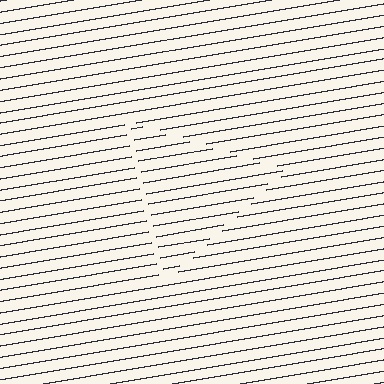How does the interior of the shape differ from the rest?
The interior of the shape contains the same grating, shifted by half a period — the contour is defined by the phase discontinuity where line-ends from the inner and outer gratings abut.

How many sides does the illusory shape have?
3 sides — the line-ends trace a triangle.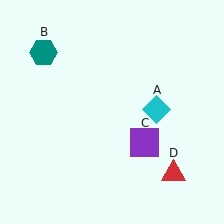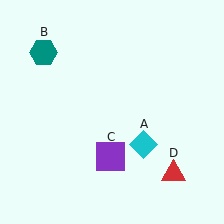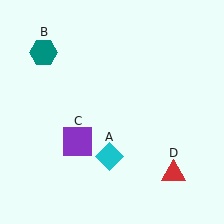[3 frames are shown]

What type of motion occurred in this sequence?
The cyan diamond (object A), purple square (object C) rotated clockwise around the center of the scene.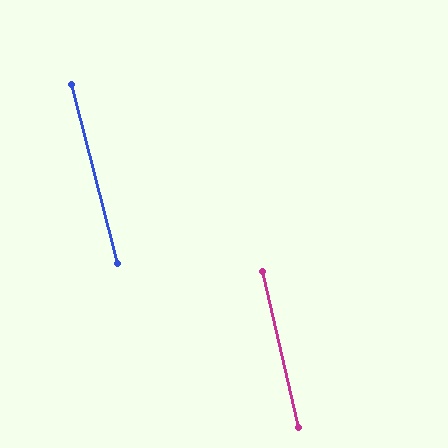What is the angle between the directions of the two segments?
Approximately 1 degree.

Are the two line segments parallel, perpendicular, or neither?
Parallel — their directions differ by only 1.5°.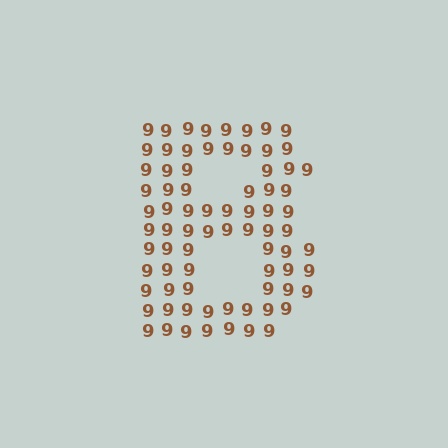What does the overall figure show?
The overall figure shows the letter B.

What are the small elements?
The small elements are digit 9's.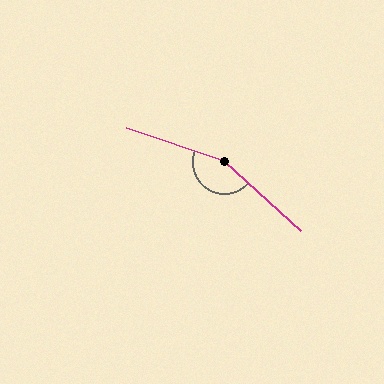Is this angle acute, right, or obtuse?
It is obtuse.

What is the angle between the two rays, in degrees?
Approximately 157 degrees.